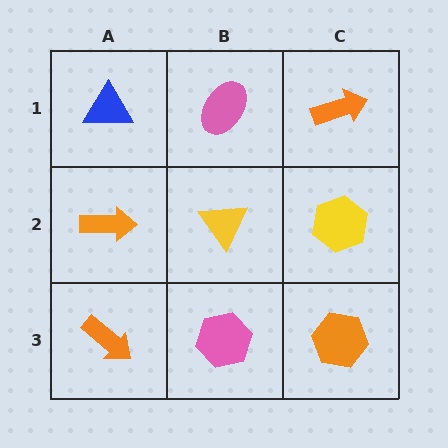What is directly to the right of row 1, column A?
A pink ellipse.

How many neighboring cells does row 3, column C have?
2.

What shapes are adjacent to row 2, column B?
A pink ellipse (row 1, column B), a pink hexagon (row 3, column B), an orange arrow (row 2, column A), a yellow hexagon (row 2, column C).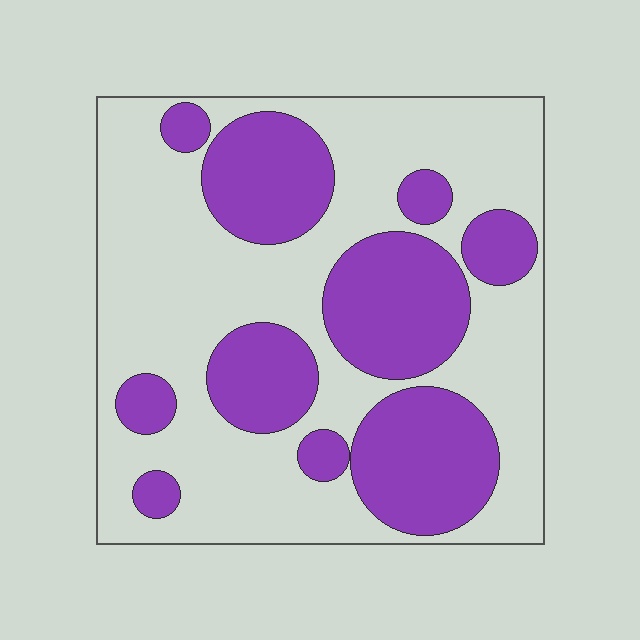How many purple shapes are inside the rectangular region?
10.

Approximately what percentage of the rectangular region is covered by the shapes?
Approximately 35%.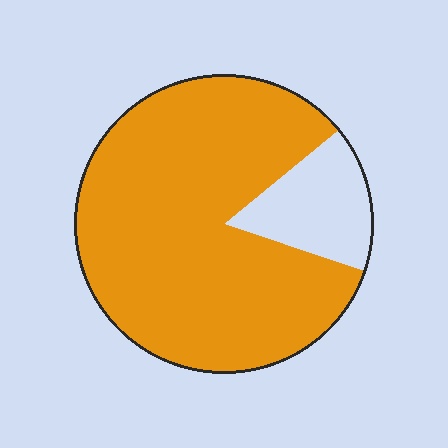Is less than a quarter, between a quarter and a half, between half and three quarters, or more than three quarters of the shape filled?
More than three quarters.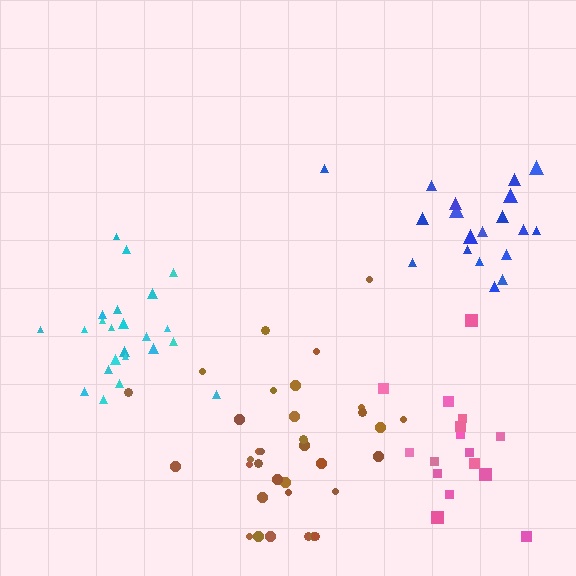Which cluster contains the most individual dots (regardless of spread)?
Brown (34).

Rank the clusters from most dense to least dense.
cyan, pink, brown, blue.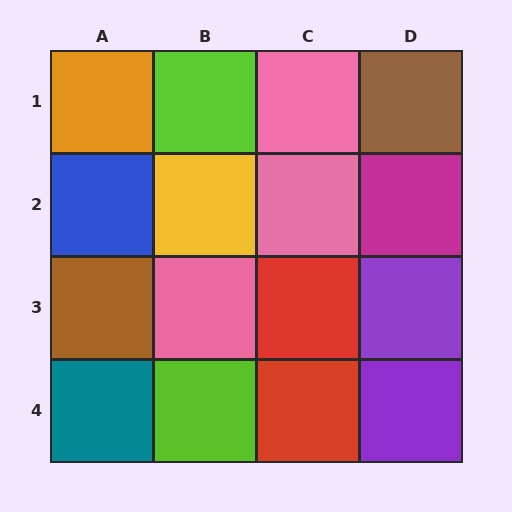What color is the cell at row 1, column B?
Lime.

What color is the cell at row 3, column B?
Pink.